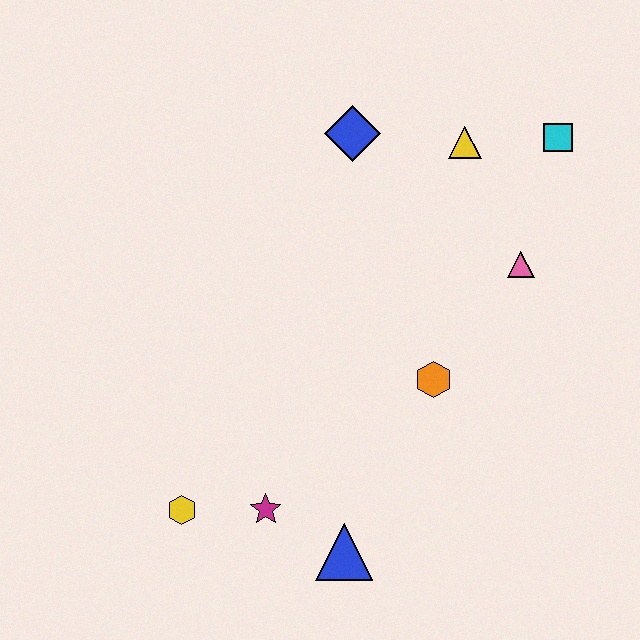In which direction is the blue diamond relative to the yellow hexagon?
The blue diamond is above the yellow hexagon.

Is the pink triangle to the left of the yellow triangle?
No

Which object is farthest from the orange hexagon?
The yellow hexagon is farthest from the orange hexagon.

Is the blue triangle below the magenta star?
Yes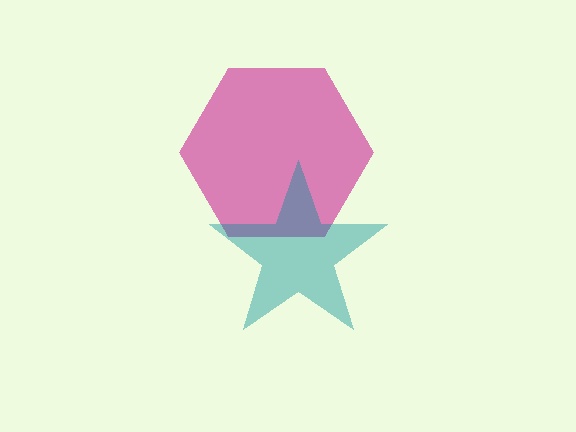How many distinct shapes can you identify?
There are 2 distinct shapes: a magenta hexagon, a teal star.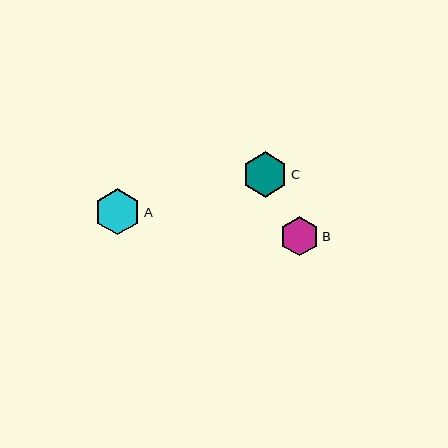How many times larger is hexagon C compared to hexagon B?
Hexagon C is approximately 1.2 times the size of hexagon B.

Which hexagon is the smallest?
Hexagon B is the smallest with a size of approximately 39 pixels.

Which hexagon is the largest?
Hexagon A is the largest with a size of approximately 46 pixels.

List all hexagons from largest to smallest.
From largest to smallest: A, C, B.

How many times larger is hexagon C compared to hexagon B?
Hexagon C is approximately 1.2 times the size of hexagon B.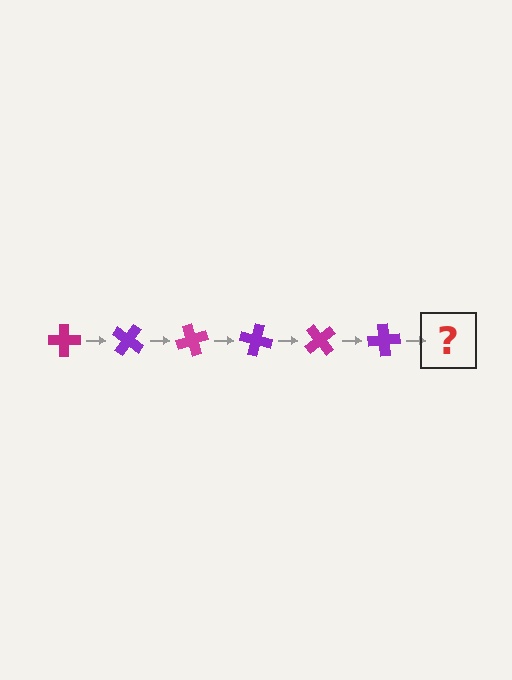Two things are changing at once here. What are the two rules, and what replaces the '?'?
The two rules are that it rotates 35 degrees each step and the color cycles through magenta and purple. The '?' should be a magenta cross, rotated 210 degrees from the start.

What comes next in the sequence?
The next element should be a magenta cross, rotated 210 degrees from the start.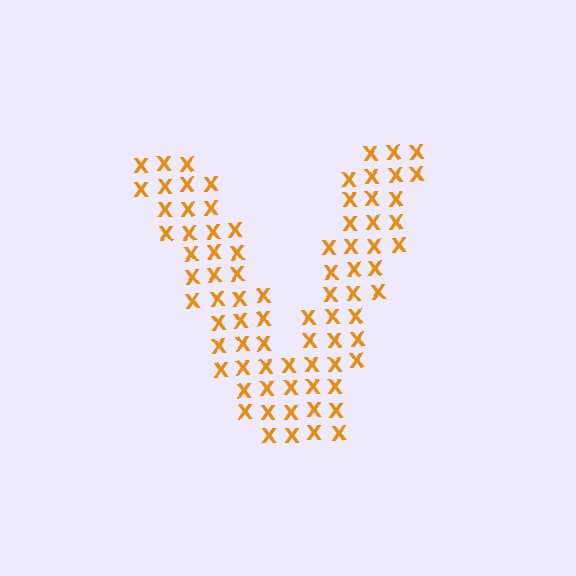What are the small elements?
The small elements are letter X's.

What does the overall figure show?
The overall figure shows the letter V.